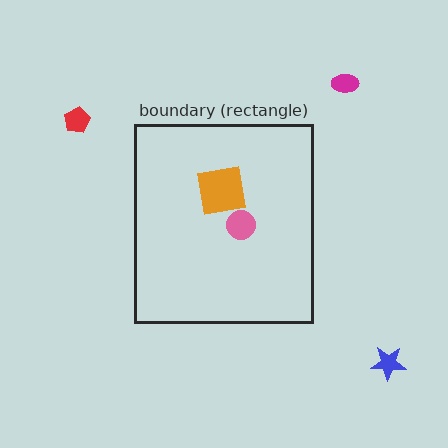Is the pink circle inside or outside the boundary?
Inside.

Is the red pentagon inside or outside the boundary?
Outside.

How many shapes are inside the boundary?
2 inside, 3 outside.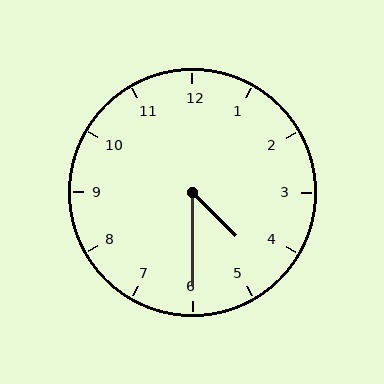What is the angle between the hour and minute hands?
Approximately 45 degrees.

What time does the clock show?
4:30.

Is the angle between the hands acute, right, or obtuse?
It is acute.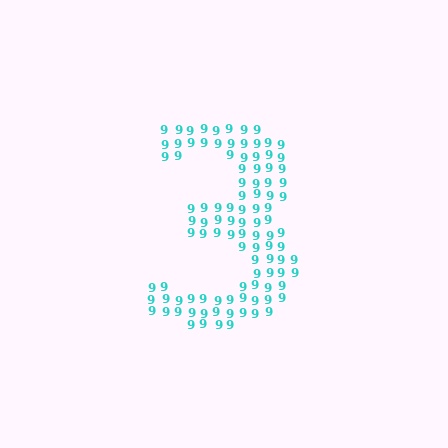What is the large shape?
The large shape is the digit 3.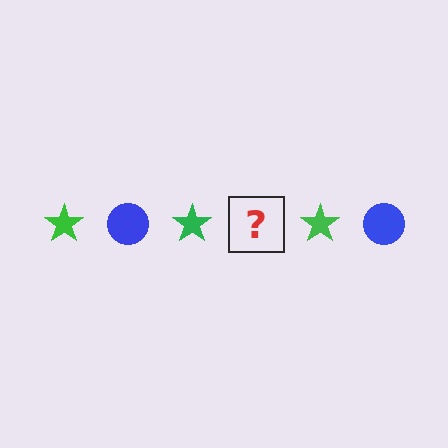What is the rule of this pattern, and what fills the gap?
The rule is that the pattern alternates between green star and blue circle. The gap should be filled with a blue circle.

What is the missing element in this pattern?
The missing element is a blue circle.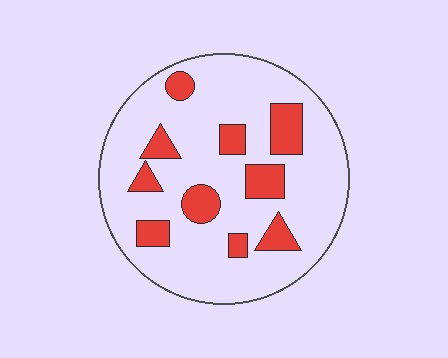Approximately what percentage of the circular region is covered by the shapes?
Approximately 20%.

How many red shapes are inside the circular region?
10.